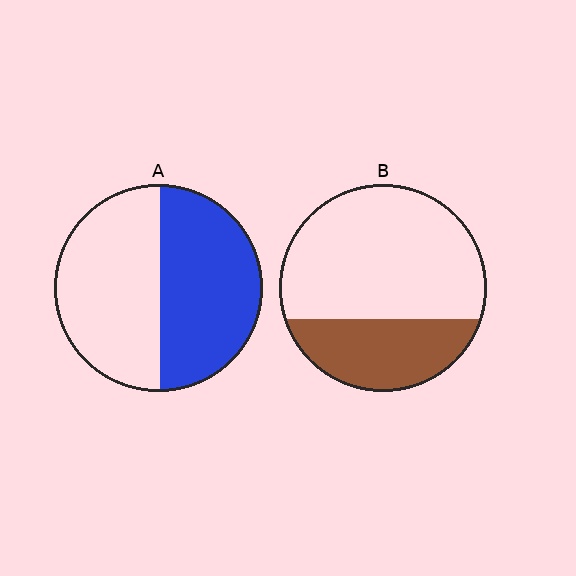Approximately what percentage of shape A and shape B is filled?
A is approximately 50% and B is approximately 30%.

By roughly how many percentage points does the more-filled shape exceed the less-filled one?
By roughly 20 percentage points (A over B).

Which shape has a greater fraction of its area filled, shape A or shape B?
Shape A.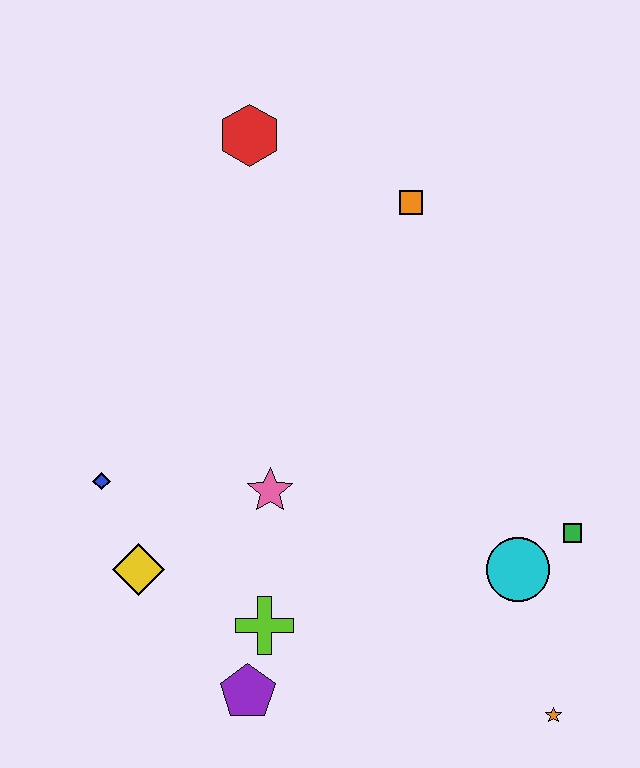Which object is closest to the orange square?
The red hexagon is closest to the orange square.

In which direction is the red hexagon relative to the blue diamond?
The red hexagon is above the blue diamond.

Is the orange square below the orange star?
No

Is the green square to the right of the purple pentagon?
Yes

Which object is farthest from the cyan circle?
The red hexagon is farthest from the cyan circle.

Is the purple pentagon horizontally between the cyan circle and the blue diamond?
Yes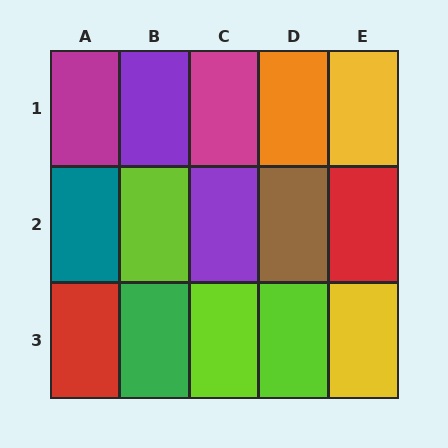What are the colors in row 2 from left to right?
Teal, lime, purple, brown, red.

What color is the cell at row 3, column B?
Green.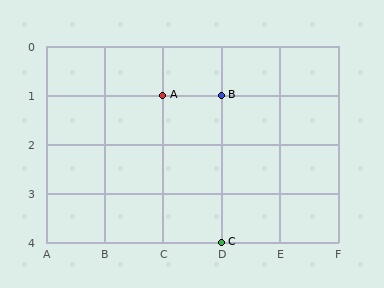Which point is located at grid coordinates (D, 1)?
Point B is at (D, 1).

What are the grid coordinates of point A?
Point A is at grid coordinates (C, 1).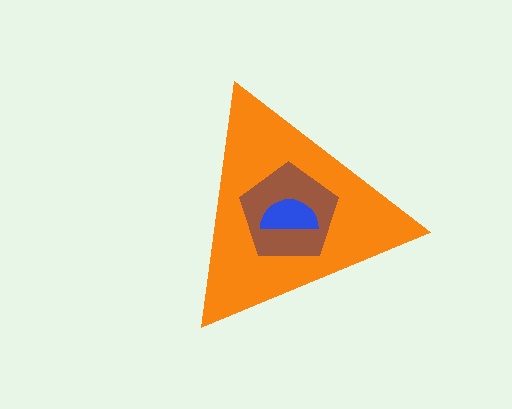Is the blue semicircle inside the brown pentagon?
Yes.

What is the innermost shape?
The blue semicircle.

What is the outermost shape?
The orange triangle.